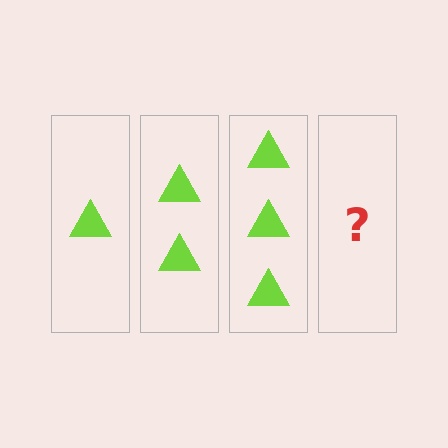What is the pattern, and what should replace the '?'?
The pattern is that each step adds one more triangle. The '?' should be 4 triangles.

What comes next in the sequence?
The next element should be 4 triangles.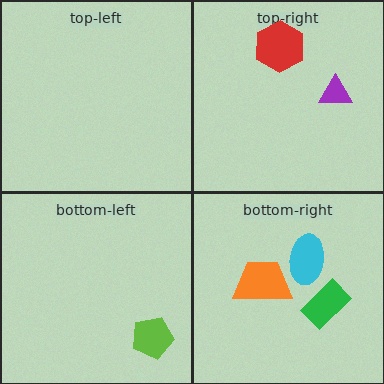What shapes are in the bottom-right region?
The green rectangle, the orange trapezoid, the cyan ellipse.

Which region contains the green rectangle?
The bottom-right region.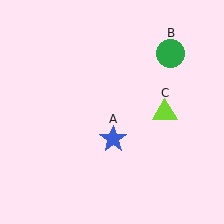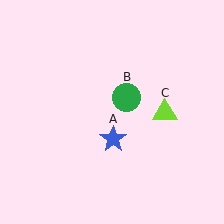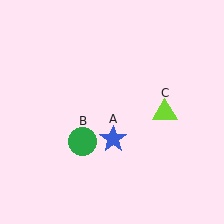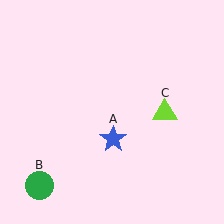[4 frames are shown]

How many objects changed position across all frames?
1 object changed position: green circle (object B).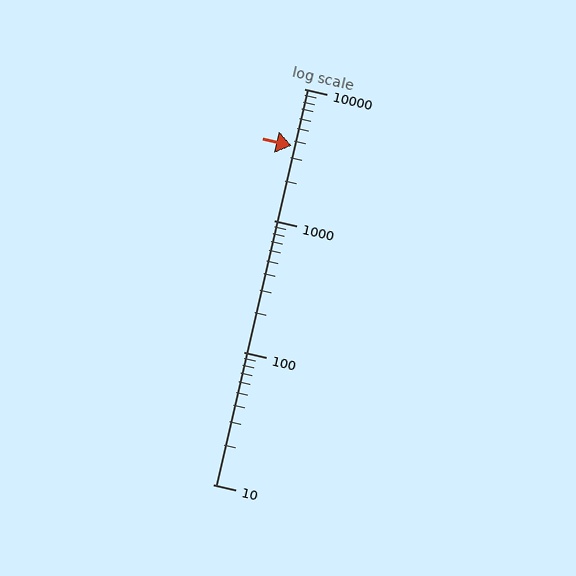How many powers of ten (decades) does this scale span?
The scale spans 3 decades, from 10 to 10000.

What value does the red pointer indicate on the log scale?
The pointer indicates approximately 3700.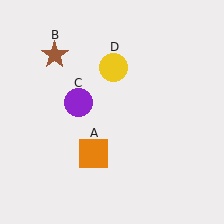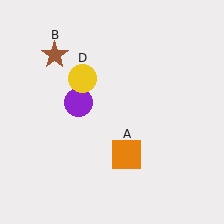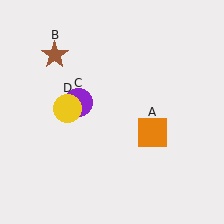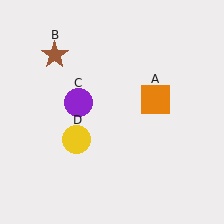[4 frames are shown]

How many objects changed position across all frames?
2 objects changed position: orange square (object A), yellow circle (object D).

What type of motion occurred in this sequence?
The orange square (object A), yellow circle (object D) rotated counterclockwise around the center of the scene.